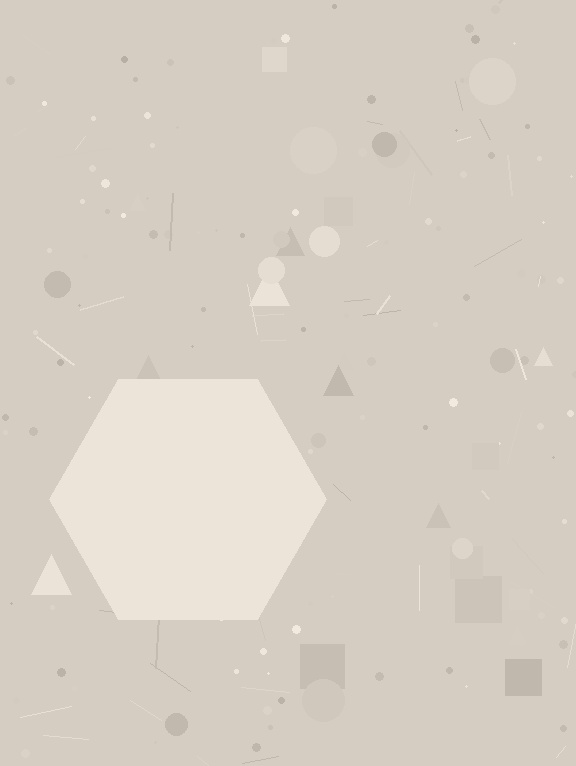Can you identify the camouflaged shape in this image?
The camouflaged shape is a hexagon.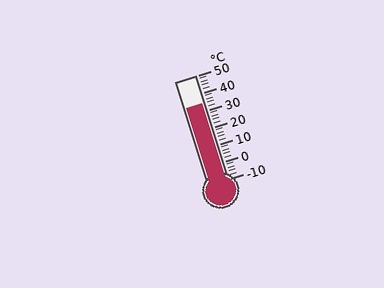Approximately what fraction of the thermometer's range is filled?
The thermometer is filled to approximately 75% of its range.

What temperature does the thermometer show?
The thermometer shows approximately 34°C.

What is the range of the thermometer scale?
The thermometer scale ranges from -10°C to 50°C.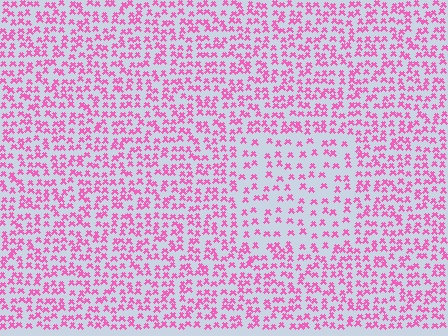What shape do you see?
I see a rectangle.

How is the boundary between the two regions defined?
The boundary is defined by a change in element density (approximately 1.8x ratio). All elements are the same color, size, and shape.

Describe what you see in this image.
The image contains small pink elements arranged at two different densities. A rectangle-shaped region is visible where the elements are less densely packed than the surrounding area.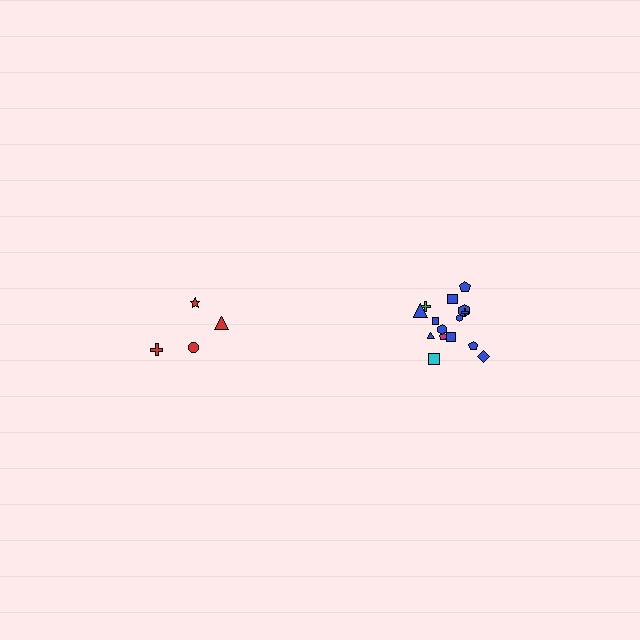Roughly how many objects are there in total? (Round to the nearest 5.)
Roughly 20 objects in total.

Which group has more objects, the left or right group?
The right group.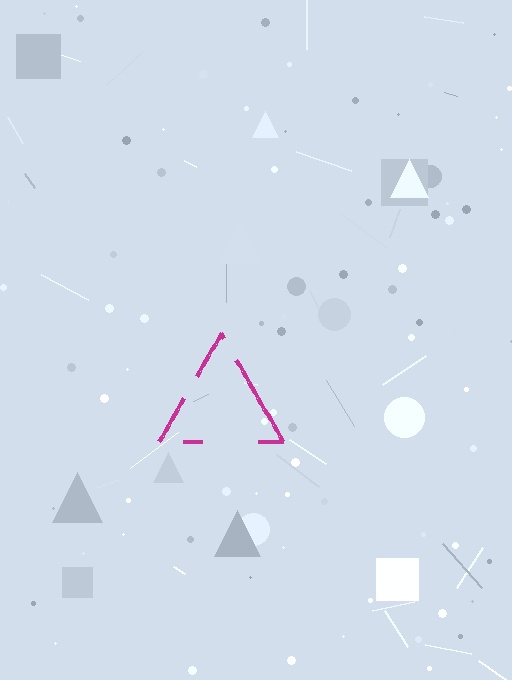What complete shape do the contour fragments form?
The contour fragments form a triangle.